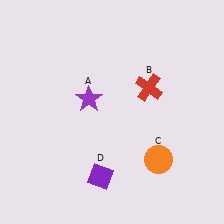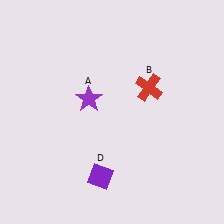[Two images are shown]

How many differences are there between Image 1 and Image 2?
There is 1 difference between the two images.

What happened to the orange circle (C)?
The orange circle (C) was removed in Image 2. It was in the bottom-right area of Image 1.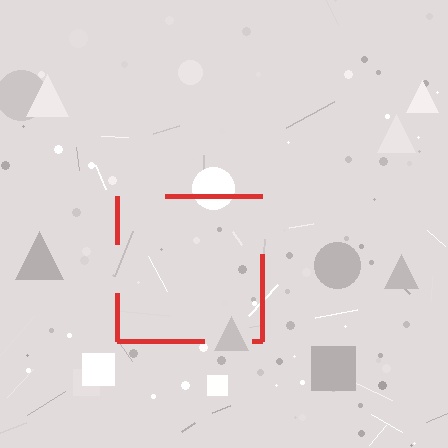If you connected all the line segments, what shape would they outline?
They would outline a square.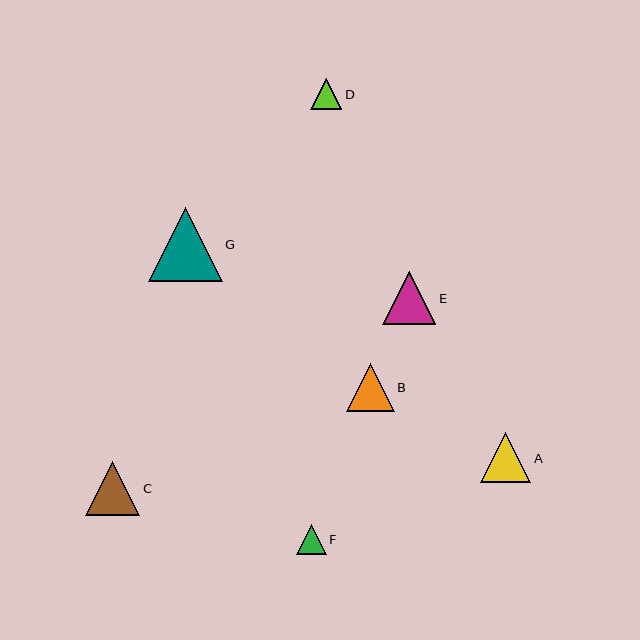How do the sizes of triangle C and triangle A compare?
Triangle C and triangle A are approximately the same size.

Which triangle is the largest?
Triangle G is the largest with a size of approximately 74 pixels.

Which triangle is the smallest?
Triangle F is the smallest with a size of approximately 30 pixels.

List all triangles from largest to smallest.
From largest to smallest: G, C, E, A, B, D, F.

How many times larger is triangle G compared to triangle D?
Triangle G is approximately 2.3 times the size of triangle D.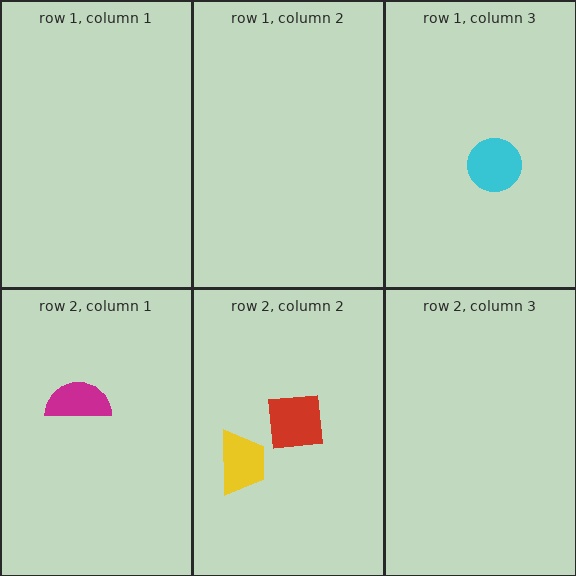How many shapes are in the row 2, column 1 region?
1.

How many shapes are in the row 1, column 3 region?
1.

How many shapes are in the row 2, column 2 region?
2.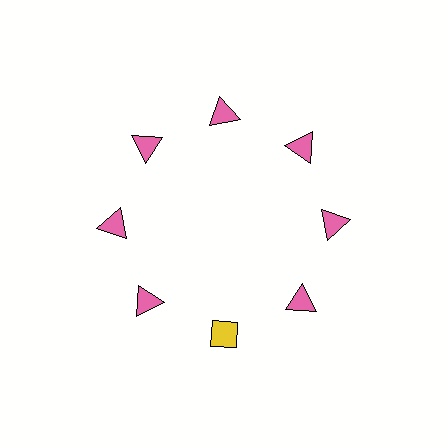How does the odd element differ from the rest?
It differs in both color (yellow instead of pink) and shape (diamond instead of triangle).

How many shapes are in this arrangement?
There are 8 shapes arranged in a ring pattern.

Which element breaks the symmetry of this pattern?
The yellow diamond at roughly the 6 o'clock position breaks the symmetry. All other shapes are pink triangles.